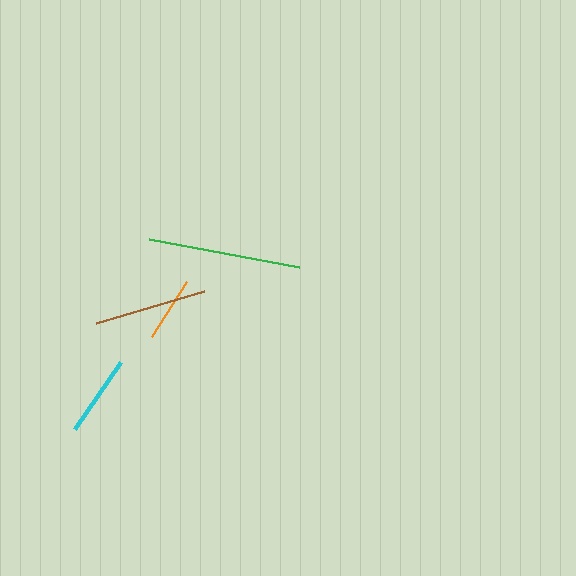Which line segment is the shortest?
The orange line is the shortest at approximately 65 pixels.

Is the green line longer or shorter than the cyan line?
The green line is longer than the cyan line.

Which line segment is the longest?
The green line is the longest at approximately 152 pixels.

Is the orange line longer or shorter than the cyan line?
The cyan line is longer than the orange line.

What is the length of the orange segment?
The orange segment is approximately 65 pixels long.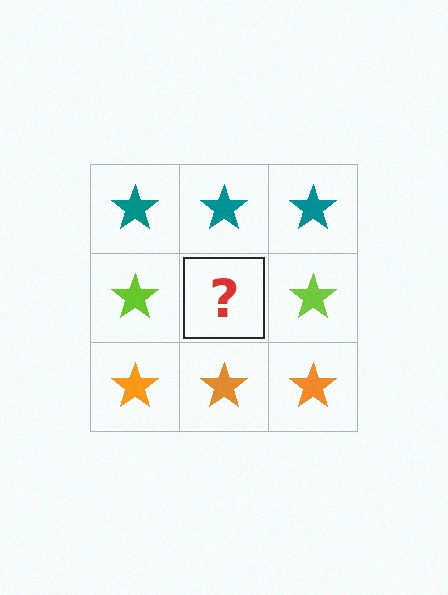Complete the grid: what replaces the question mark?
The question mark should be replaced with a lime star.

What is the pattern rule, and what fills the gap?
The rule is that each row has a consistent color. The gap should be filled with a lime star.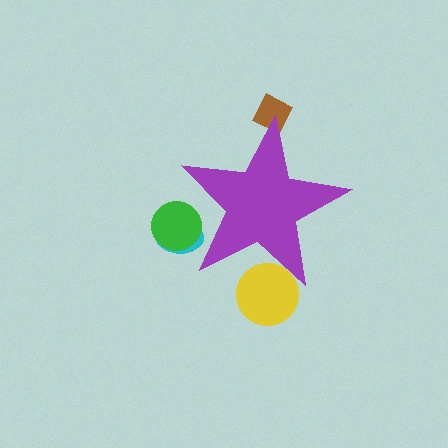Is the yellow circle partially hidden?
Yes, the yellow circle is partially hidden behind the purple star.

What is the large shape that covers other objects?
A purple star.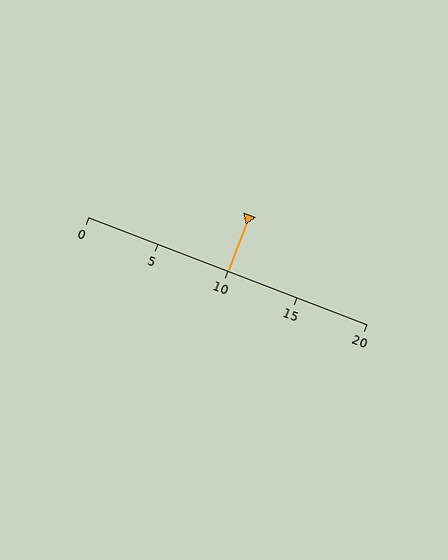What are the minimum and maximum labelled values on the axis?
The axis runs from 0 to 20.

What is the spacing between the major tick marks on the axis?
The major ticks are spaced 5 apart.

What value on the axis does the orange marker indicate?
The marker indicates approximately 10.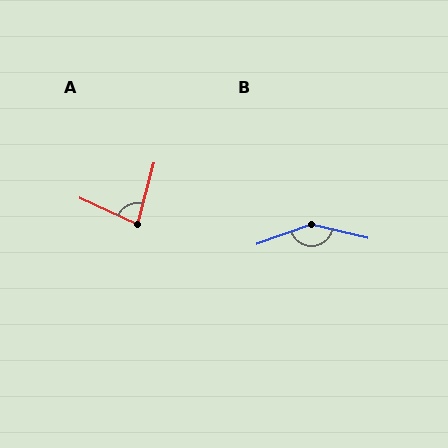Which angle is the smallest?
A, at approximately 81 degrees.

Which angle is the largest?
B, at approximately 147 degrees.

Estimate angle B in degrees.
Approximately 147 degrees.